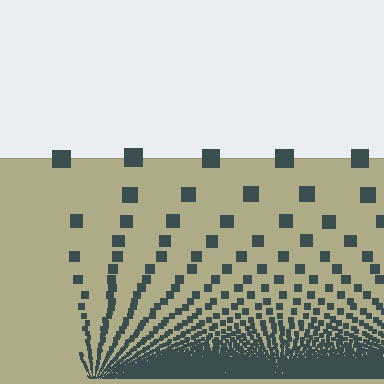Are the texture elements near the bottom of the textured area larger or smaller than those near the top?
Smaller. The gradient is inverted — elements near the bottom are smaller and denser.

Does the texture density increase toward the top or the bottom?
Density increases toward the bottom.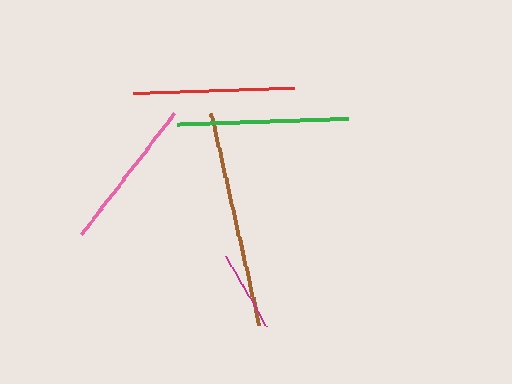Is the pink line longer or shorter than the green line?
The green line is longer than the pink line.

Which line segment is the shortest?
The magenta line is the shortest at approximately 80 pixels.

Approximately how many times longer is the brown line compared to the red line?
The brown line is approximately 1.3 times the length of the red line.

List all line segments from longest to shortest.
From longest to shortest: brown, green, red, pink, magenta.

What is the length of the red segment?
The red segment is approximately 162 pixels long.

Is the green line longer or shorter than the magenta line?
The green line is longer than the magenta line.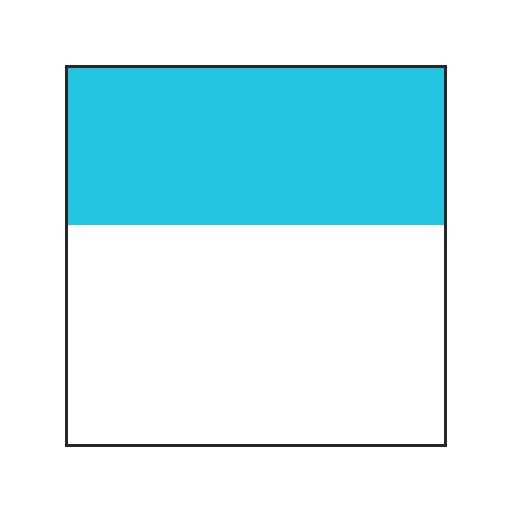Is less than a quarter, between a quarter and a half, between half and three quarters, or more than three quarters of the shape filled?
Between a quarter and a half.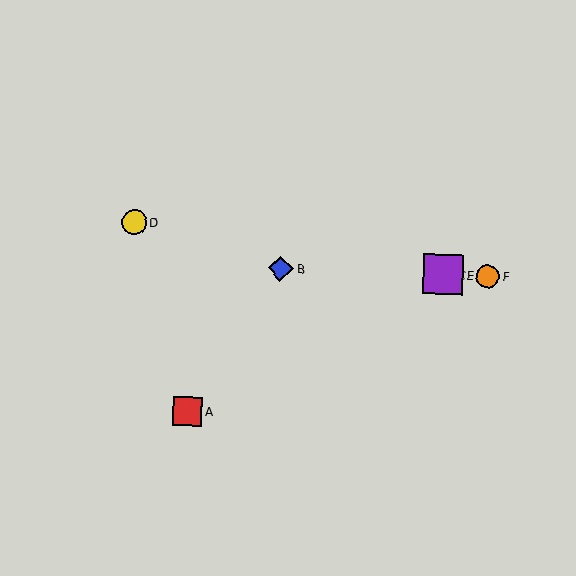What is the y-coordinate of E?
Object E is at y≈275.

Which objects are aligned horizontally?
Objects B, C, E, F are aligned horizontally.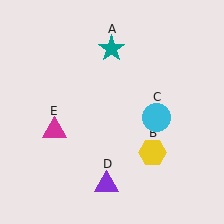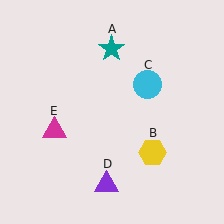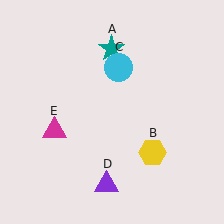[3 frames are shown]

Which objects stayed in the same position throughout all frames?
Teal star (object A) and yellow hexagon (object B) and purple triangle (object D) and magenta triangle (object E) remained stationary.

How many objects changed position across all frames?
1 object changed position: cyan circle (object C).